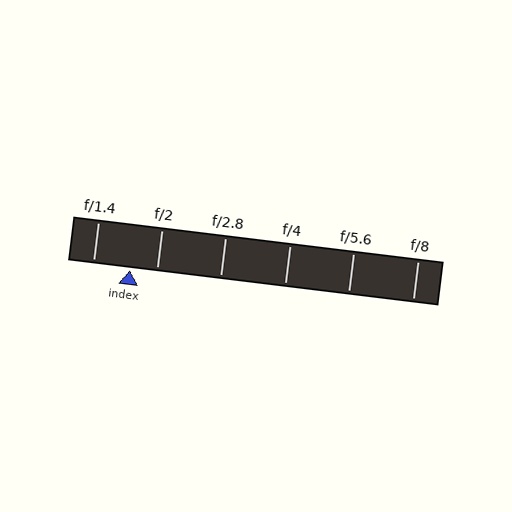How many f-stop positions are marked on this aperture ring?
There are 6 f-stop positions marked.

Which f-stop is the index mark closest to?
The index mark is closest to f/2.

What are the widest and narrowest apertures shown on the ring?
The widest aperture shown is f/1.4 and the narrowest is f/8.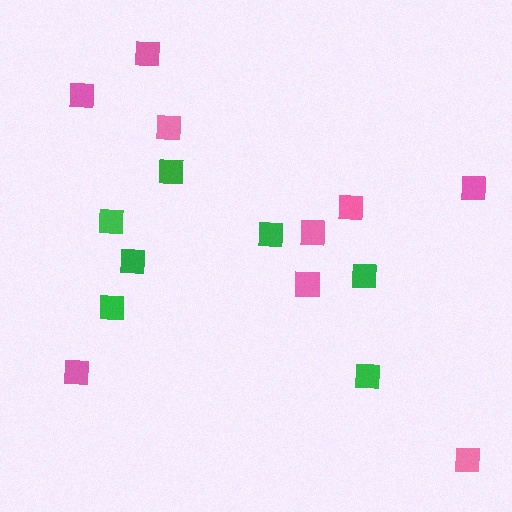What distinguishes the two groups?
There are 2 groups: one group of pink squares (9) and one group of green squares (7).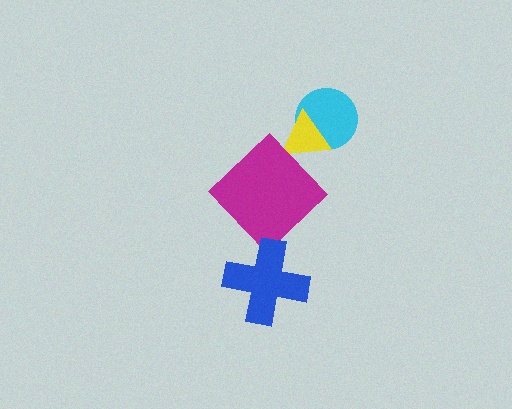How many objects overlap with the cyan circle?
1 object overlaps with the cyan circle.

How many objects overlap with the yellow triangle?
1 object overlaps with the yellow triangle.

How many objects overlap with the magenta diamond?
0 objects overlap with the magenta diamond.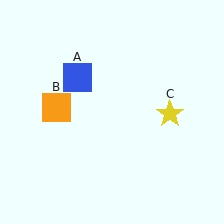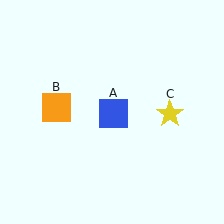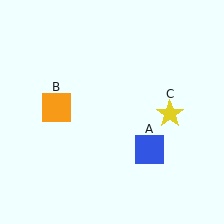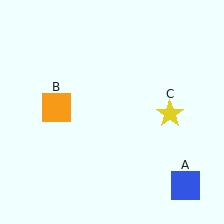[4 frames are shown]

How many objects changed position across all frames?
1 object changed position: blue square (object A).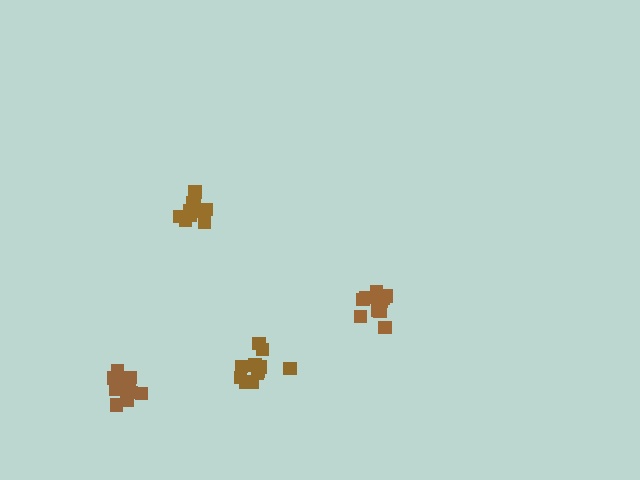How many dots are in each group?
Group 1: 12 dots, Group 2: 11 dots, Group 3: 12 dots, Group 4: 12 dots (47 total).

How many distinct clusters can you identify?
There are 4 distinct clusters.